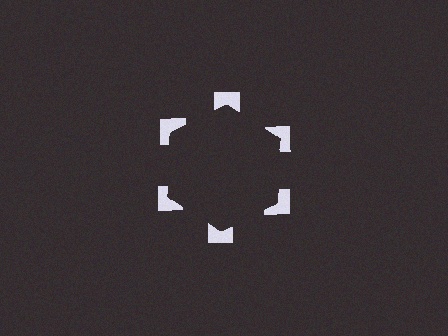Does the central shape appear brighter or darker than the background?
It typically appears slightly darker than the background, even though no actual brightness change is drawn.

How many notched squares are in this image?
There are 6 — one at each vertex of the illusory hexagon.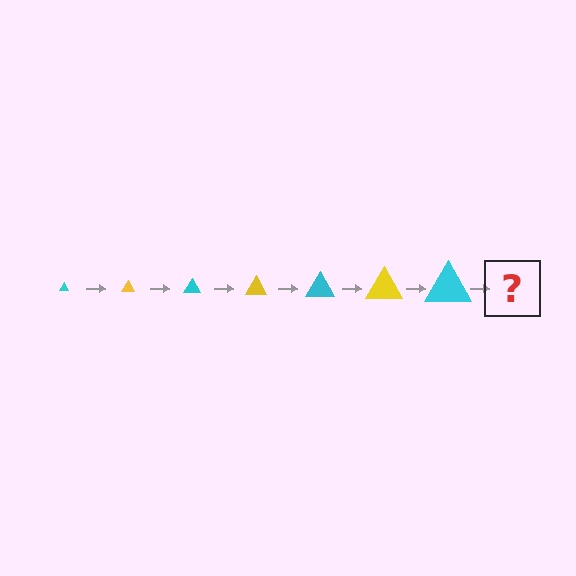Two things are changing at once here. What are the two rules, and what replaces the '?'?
The two rules are that the triangle grows larger each step and the color cycles through cyan and yellow. The '?' should be a yellow triangle, larger than the previous one.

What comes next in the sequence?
The next element should be a yellow triangle, larger than the previous one.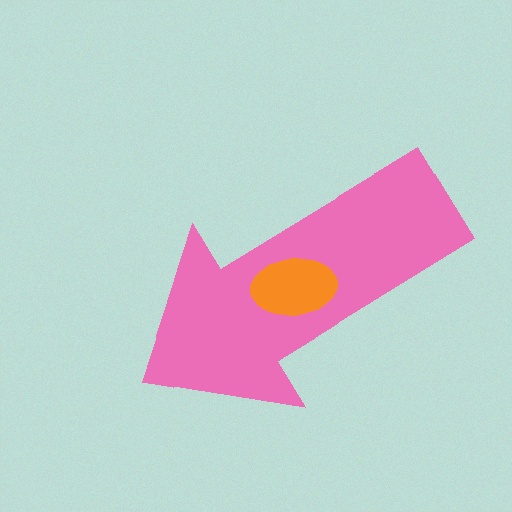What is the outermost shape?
The pink arrow.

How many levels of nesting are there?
2.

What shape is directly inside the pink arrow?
The orange ellipse.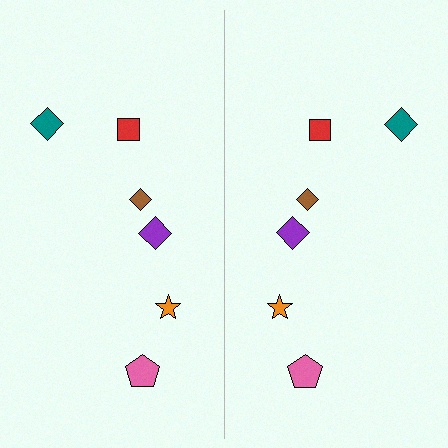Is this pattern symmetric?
Yes, this pattern has bilateral (reflection) symmetry.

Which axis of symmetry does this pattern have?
The pattern has a vertical axis of symmetry running through the center of the image.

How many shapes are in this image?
There are 12 shapes in this image.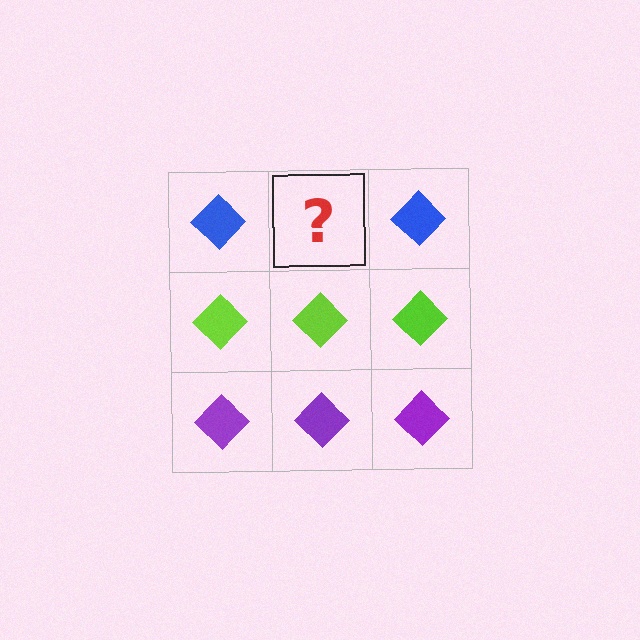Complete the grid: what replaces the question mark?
The question mark should be replaced with a blue diamond.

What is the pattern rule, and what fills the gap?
The rule is that each row has a consistent color. The gap should be filled with a blue diamond.